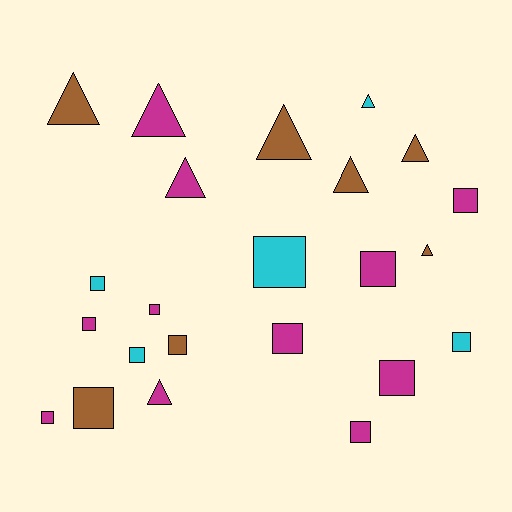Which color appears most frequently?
Magenta, with 11 objects.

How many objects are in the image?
There are 23 objects.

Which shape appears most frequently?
Square, with 14 objects.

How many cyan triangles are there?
There is 1 cyan triangle.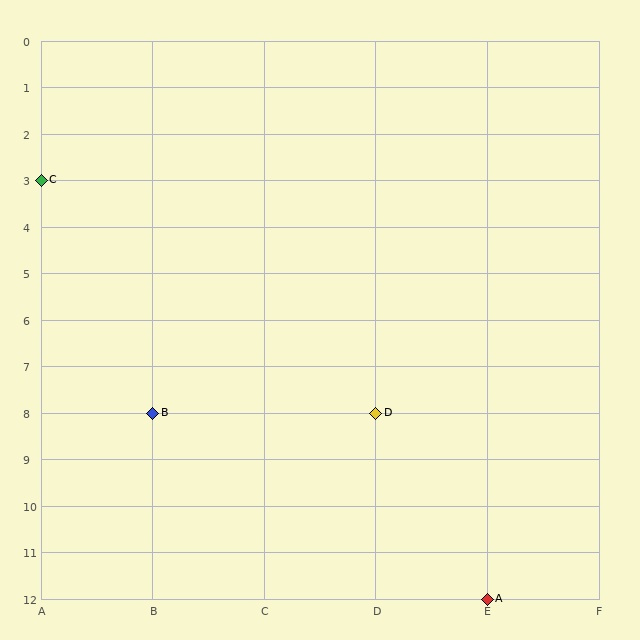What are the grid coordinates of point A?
Point A is at grid coordinates (E, 12).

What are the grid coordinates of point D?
Point D is at grid coordinates (D, 8).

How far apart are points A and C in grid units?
Points A and C are 4 columns and 9 rows apart (about 9.8 grid units diagonally).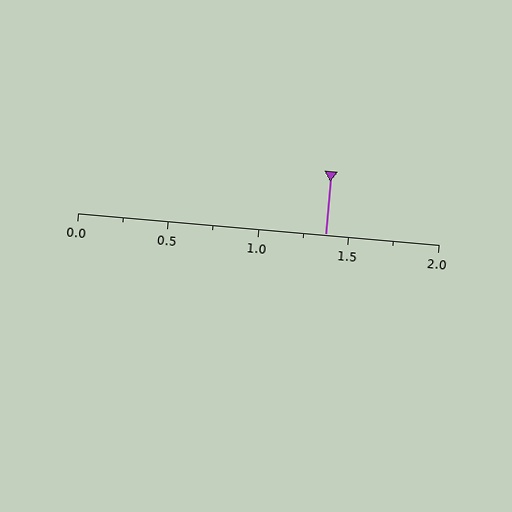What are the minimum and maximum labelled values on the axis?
The axis runs from 0.0 to 2.0.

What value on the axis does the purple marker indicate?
The marker indicates approximately 1.38.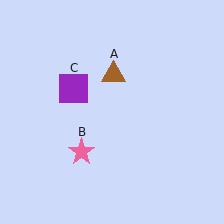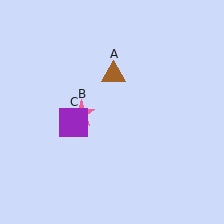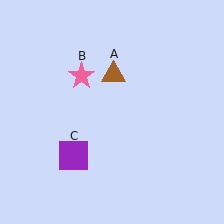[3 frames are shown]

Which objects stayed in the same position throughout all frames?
Brown triangle (object A) remained stationary.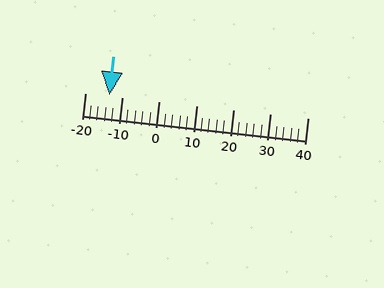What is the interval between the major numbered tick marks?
The major tick marks are spaced 10 units apart.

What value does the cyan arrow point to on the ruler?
The cyan arrow points to approximately -13.